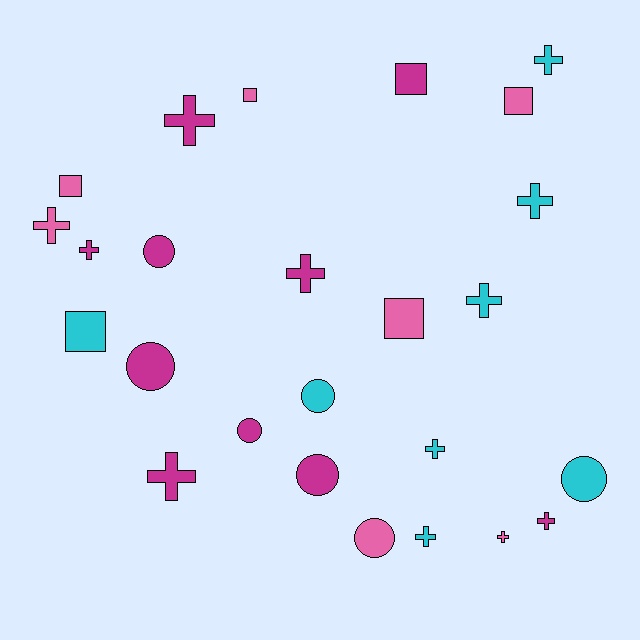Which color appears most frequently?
Magenta, with 10 objects.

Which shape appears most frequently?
Cross, with 12 objects.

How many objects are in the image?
There are 25 objects.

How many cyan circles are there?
There are 2 cyan circles.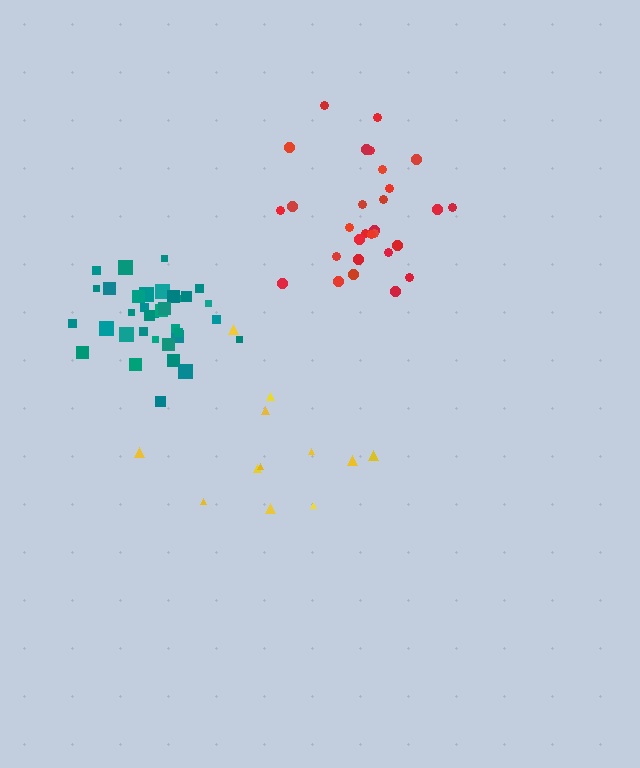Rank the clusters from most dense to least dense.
teal, red, yellow.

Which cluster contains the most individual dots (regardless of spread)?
Teal (35).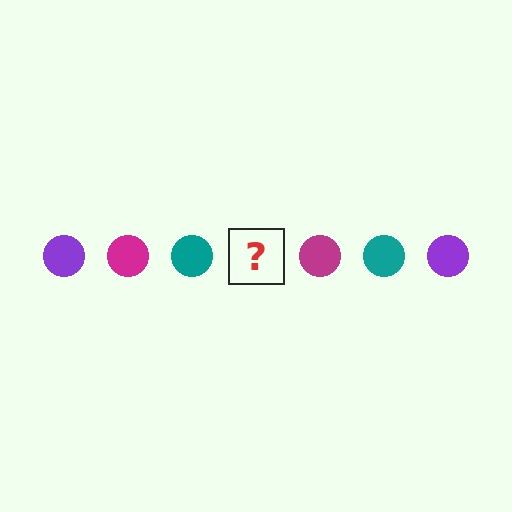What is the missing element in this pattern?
The missing element is a purple circle.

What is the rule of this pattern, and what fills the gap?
The rule is that the pattern cycles through purple, magenta, teal circles. The gap should be filled with a purple circle.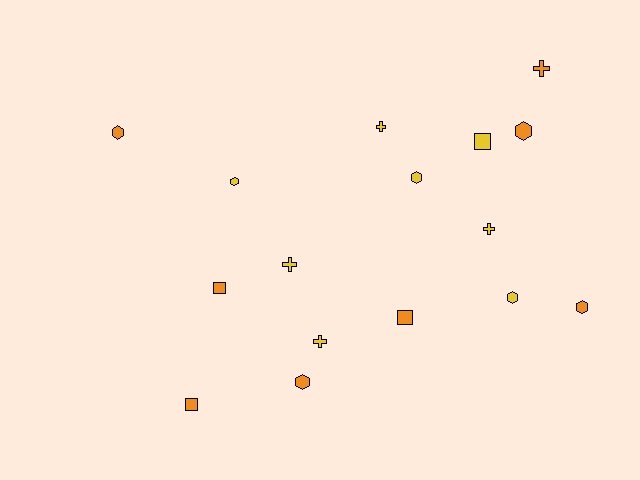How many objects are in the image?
There are 16 objects.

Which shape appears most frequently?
Hexagon, with 7 objects.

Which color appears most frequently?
Yellow, with 8 objects.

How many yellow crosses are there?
There are 4 yellow crosses.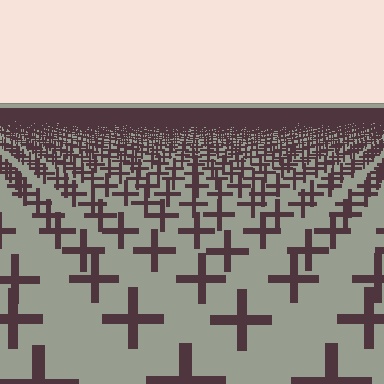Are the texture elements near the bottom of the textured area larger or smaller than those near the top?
Larger. Near the bottom, elements are closer to the viewer and appear at a bigger on-screen size.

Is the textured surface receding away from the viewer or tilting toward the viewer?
The surface is receding away from the viewer. Texture elements get smaller and denser toward the top.